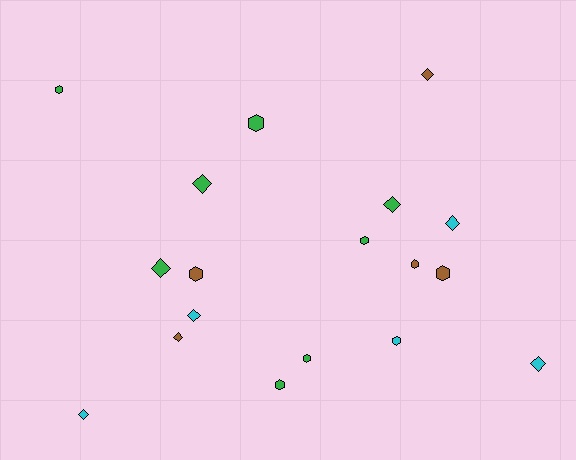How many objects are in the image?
There are 18 objects.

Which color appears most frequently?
Green, with 8 objects.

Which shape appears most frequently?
Diamond, with 9 objects.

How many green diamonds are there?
There are 3 green diamonds.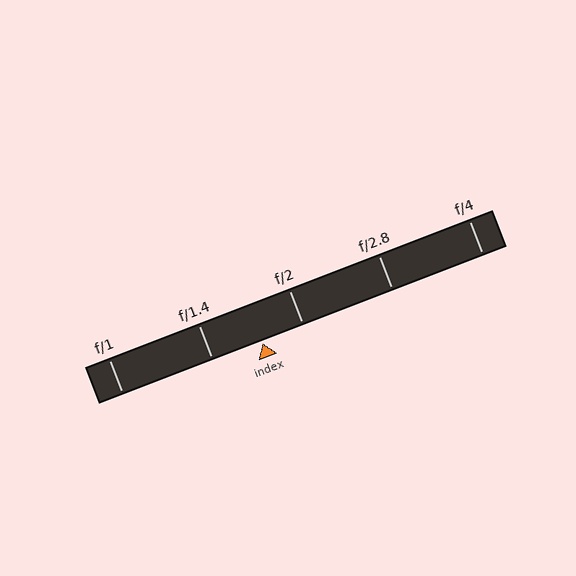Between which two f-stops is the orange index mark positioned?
The index mark is between f/1.4 and f/2.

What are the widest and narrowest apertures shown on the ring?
The widest aperture shown is f/1 and the narrowest is f/4.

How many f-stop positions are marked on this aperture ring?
There are 5 f-stop positions marked.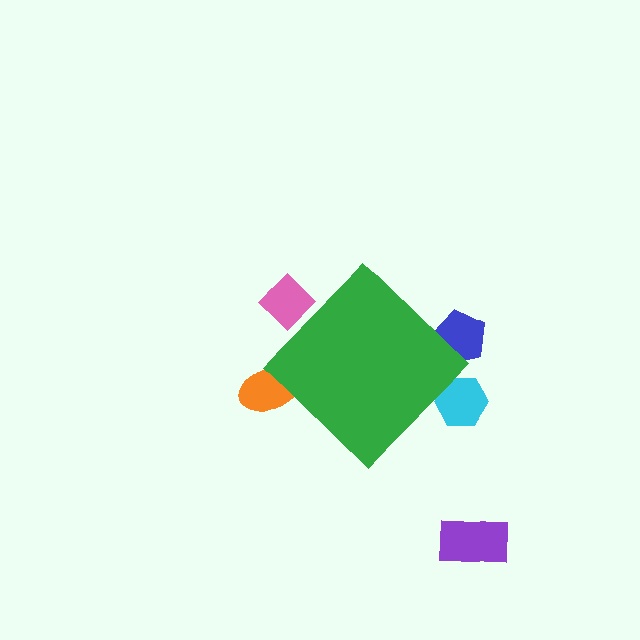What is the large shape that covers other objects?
A green diamond.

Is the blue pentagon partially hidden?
Yes, the blue pentagon is partially hidden behind the green diamond.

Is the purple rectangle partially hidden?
No, the purple rectangle is fully visible.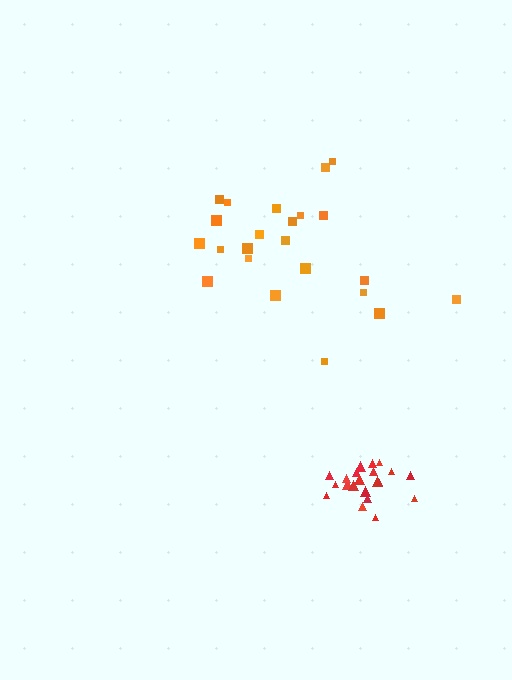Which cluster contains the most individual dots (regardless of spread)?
Orange (23).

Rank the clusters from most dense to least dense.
red, orange.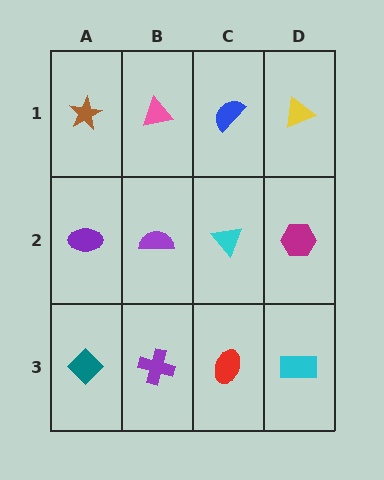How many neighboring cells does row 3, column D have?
2.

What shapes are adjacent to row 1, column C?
A cyan triangle (row 2, column C), a pink triangle (row 1, column B), a yellow triangle (row 1, column D).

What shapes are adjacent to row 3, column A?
A purple ellipse (row 2, column A), a purple cross (row 3, column B).